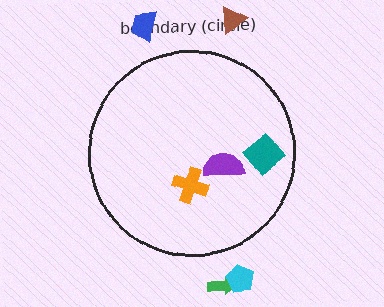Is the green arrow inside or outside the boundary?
Outside.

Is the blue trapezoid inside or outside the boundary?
Outside.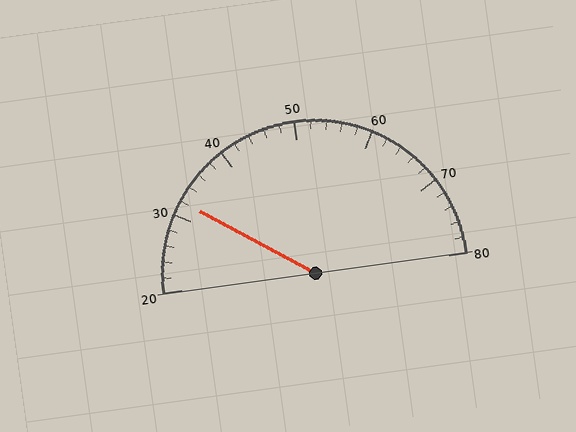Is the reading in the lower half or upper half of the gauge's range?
The reading is in the lower half of the range (20 to 80).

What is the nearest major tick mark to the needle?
The nearest major tick mark is 30.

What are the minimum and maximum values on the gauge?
The gauge ranges from 20 to 80.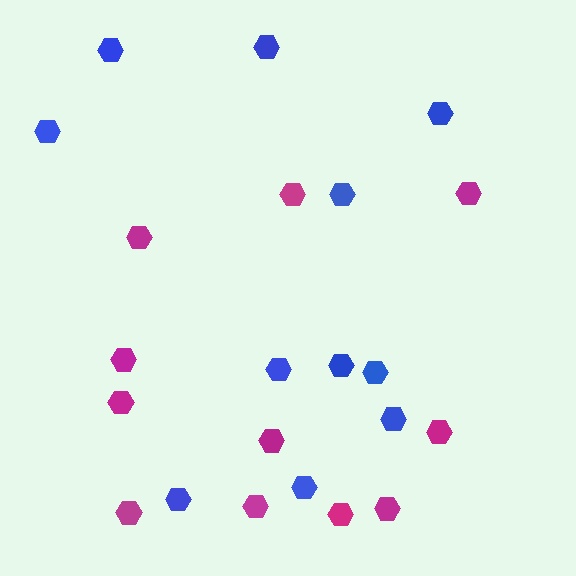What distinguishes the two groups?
There are 2 groups: one group of magenta hexagons (11) and one group of blue hexagons (11).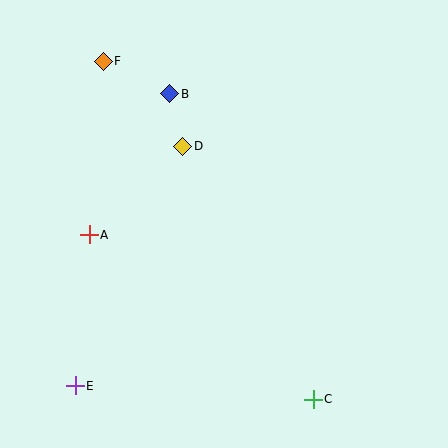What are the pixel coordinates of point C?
Point C is at (313, 399).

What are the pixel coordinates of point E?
Point E is at (75, 386).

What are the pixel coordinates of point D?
Point D is at (183, 146).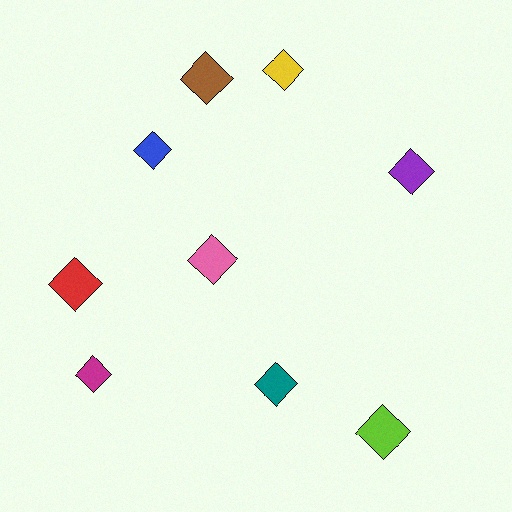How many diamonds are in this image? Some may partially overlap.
There are 9 diamonds.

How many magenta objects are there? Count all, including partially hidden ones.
There is 1 magenta object.